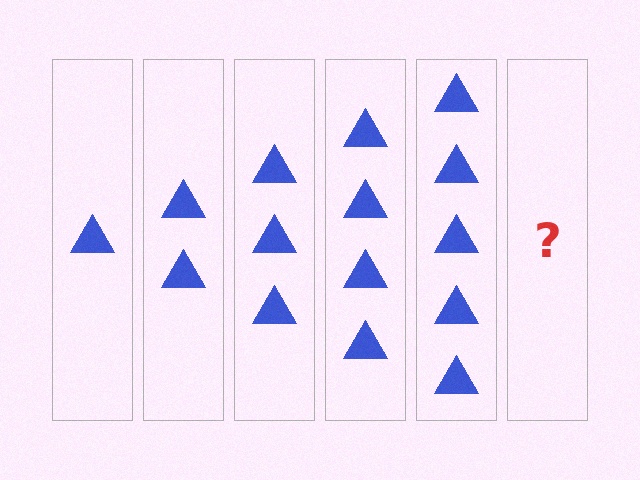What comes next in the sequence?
The next element should be 6 triangles.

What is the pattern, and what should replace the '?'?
The pattern is that each step adds one more triangle. The '?' should be 6 triangles.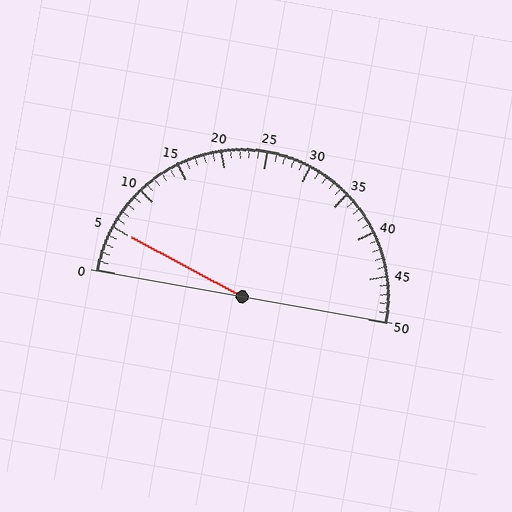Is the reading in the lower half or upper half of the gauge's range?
The reading is in the lower half of the range (0 to 50).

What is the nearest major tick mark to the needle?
The nearest major tick mark is 5.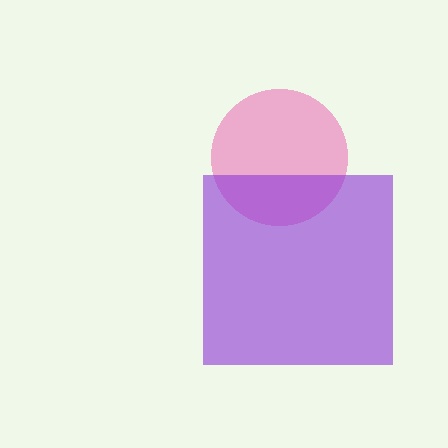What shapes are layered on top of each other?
The layered shapes are: a pink circle, a purple square.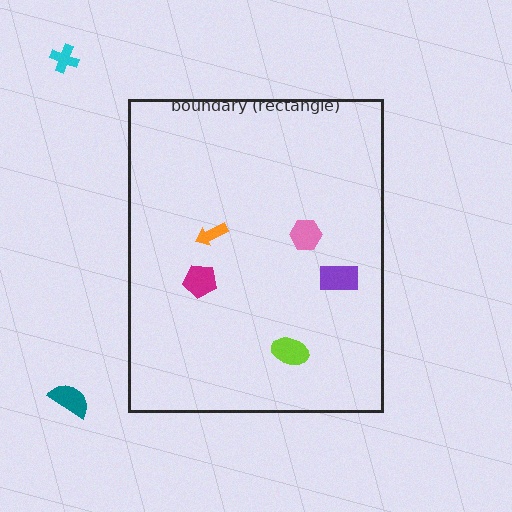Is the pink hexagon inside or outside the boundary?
Inside.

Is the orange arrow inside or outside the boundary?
Inside.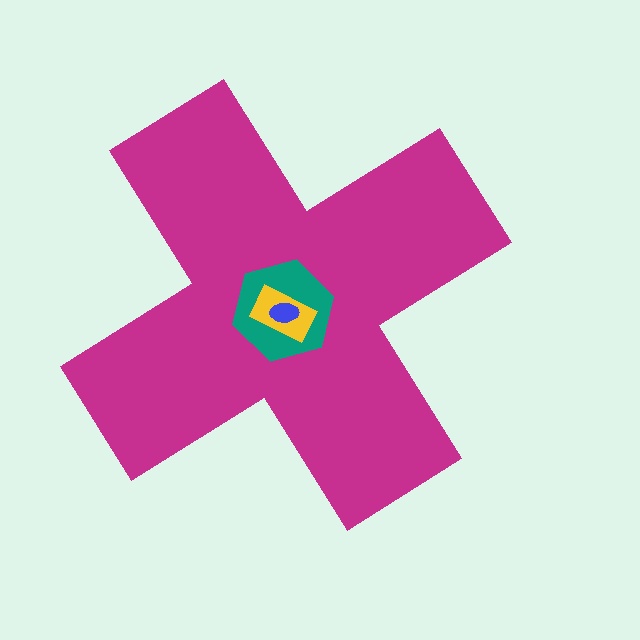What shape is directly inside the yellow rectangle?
The blue ellipse.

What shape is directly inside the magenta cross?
The teal hexagon.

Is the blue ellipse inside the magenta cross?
Yes.